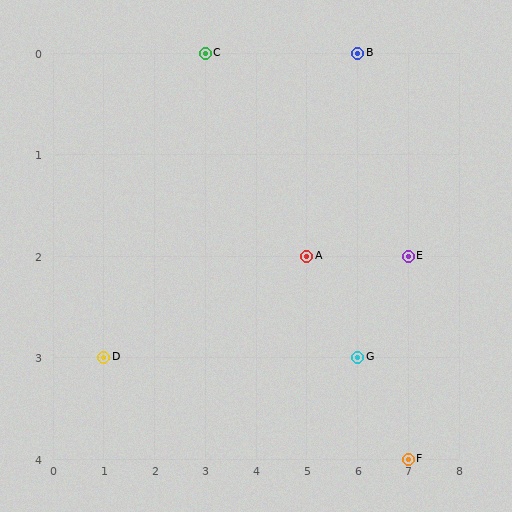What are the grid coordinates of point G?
Point G is at grid coordinates (6, 3).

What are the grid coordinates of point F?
Point F is at grid coordinates (7, 4).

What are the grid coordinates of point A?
Point A is at grid coordinates (5, 2).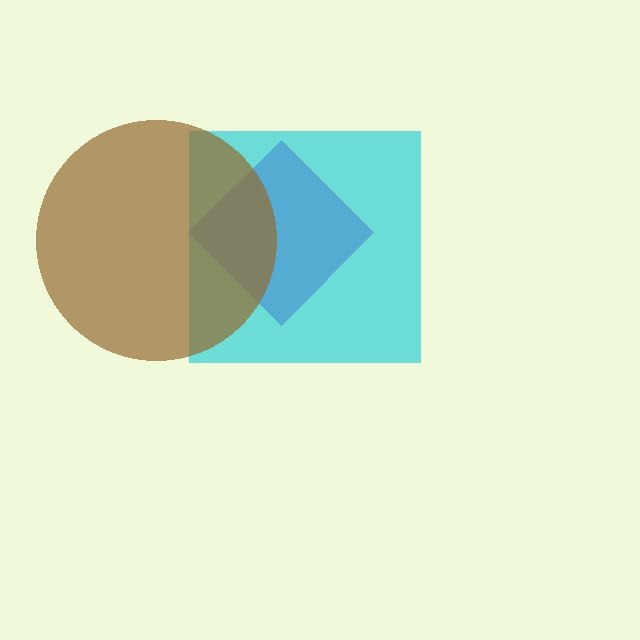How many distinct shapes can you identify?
There are 3 distinct shapes: a purple diamond, a cyan square, a brown circle.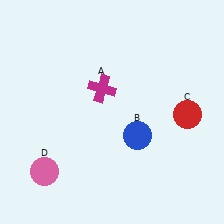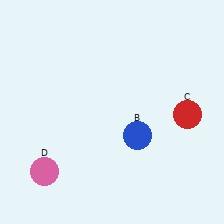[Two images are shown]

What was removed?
The magenta cross (A) was removed in Image 2.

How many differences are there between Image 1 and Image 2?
There is 1 difference between the two images.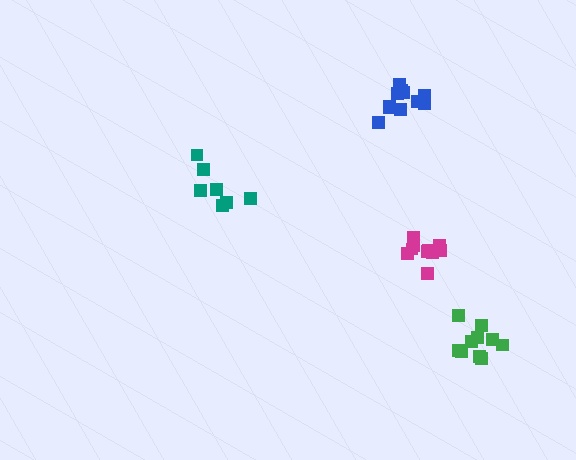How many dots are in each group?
Group 1: 11 dots, Group 2: 10 dots, Group 3: 10 dots, Group 4: 7 dots (38 total).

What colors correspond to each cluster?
The clusters are colored: blue, green, magenta, teal.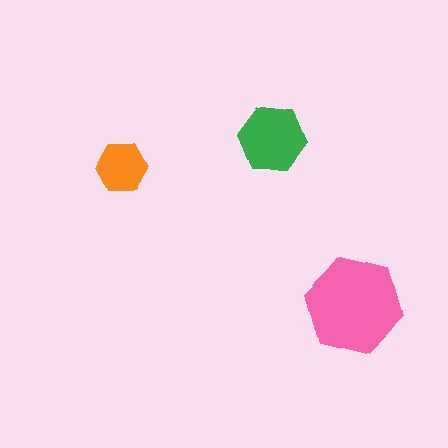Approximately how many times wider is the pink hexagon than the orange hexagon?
About 2 times wider.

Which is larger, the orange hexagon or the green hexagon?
The green one.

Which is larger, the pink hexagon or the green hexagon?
The pink one.